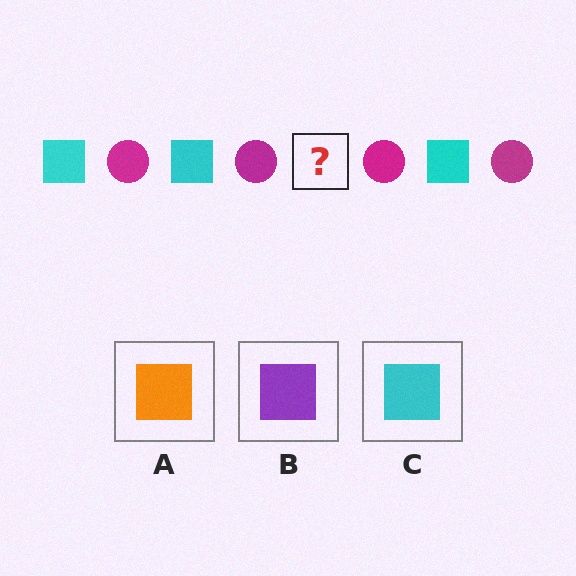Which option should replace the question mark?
Option C.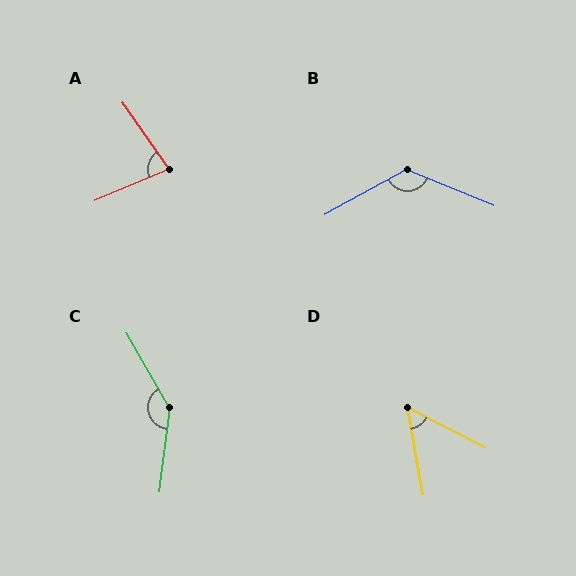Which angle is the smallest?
D, at approximately 53 degrees.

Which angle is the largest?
C, at approximately 143 degrees.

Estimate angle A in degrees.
Approximately 78 degrees.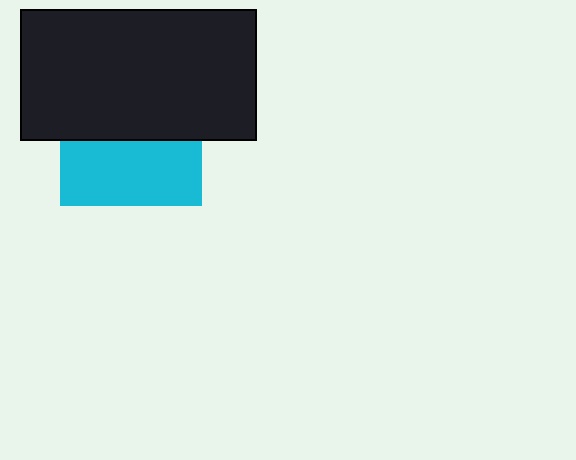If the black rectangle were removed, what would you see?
You would see the complete cyan square.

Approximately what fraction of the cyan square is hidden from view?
Roughly 55% of the cyan square is hidden behind the black rectangle.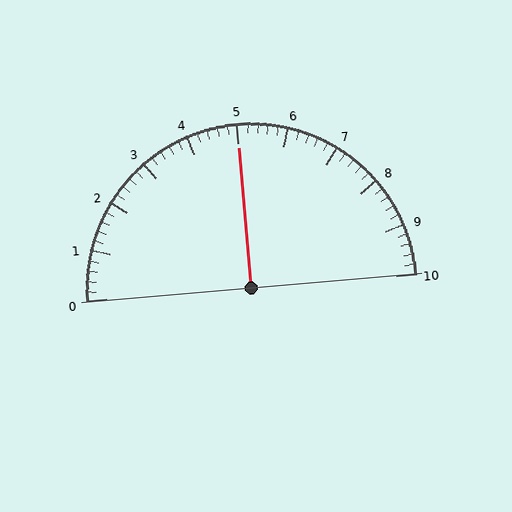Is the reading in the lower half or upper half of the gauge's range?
The reading is in the upper half of the range (0 to 10).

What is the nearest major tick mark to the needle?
The nearest major tick mark is 5.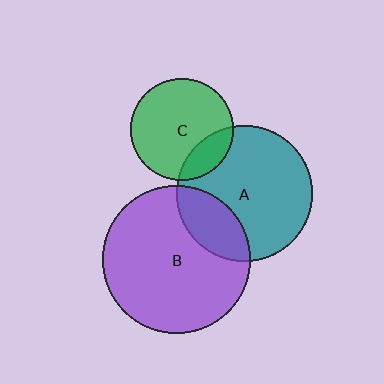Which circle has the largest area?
Circle B (purple).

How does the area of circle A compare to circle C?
Approximately 1.8 times.